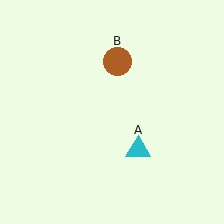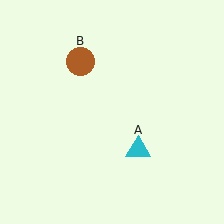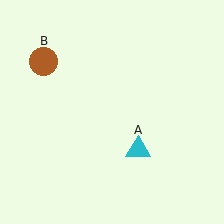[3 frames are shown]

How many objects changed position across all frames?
1 object changed position: brown circle (object B).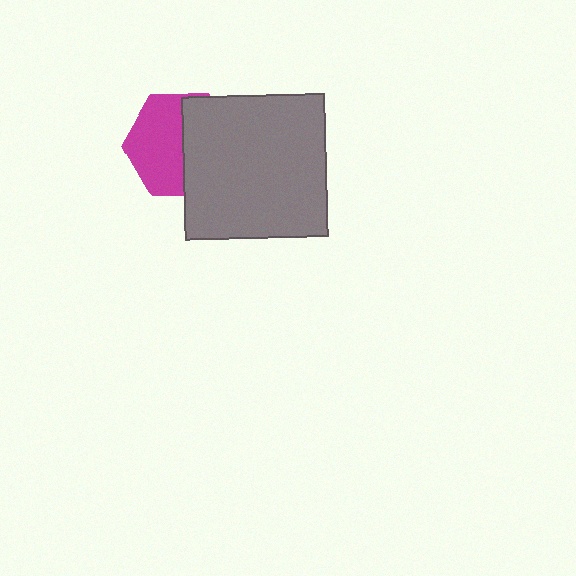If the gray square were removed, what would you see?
You would see the complete magenta hexagon.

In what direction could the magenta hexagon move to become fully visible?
The magenta hexagon could move left. That would shift it out from behind the gray square entirely.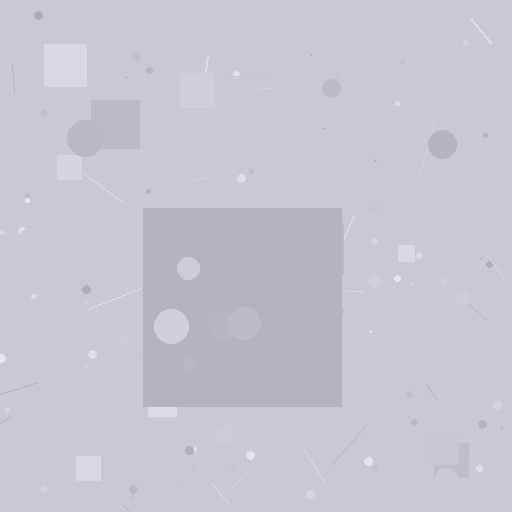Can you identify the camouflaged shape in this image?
The camouflaged shape is a square.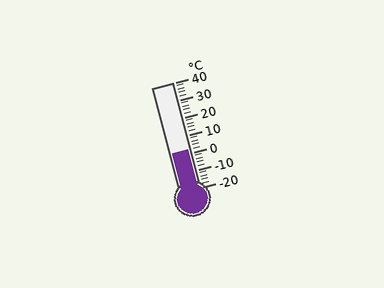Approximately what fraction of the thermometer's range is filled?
The thermometer is filled to approximately 35% of its range.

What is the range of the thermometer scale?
The thermometer scale ranges from -20°C to 40°C.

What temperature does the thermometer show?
The thermometer shows approximately 2°C.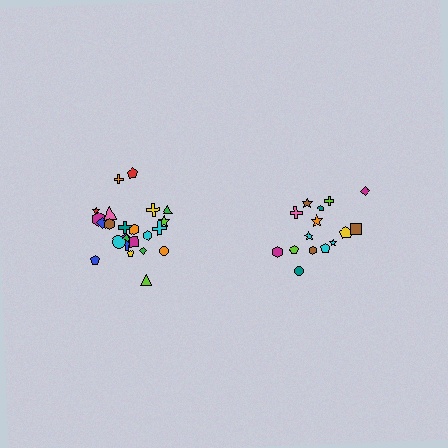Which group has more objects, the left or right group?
The left group.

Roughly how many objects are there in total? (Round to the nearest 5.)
Roughly 40 objects in total.